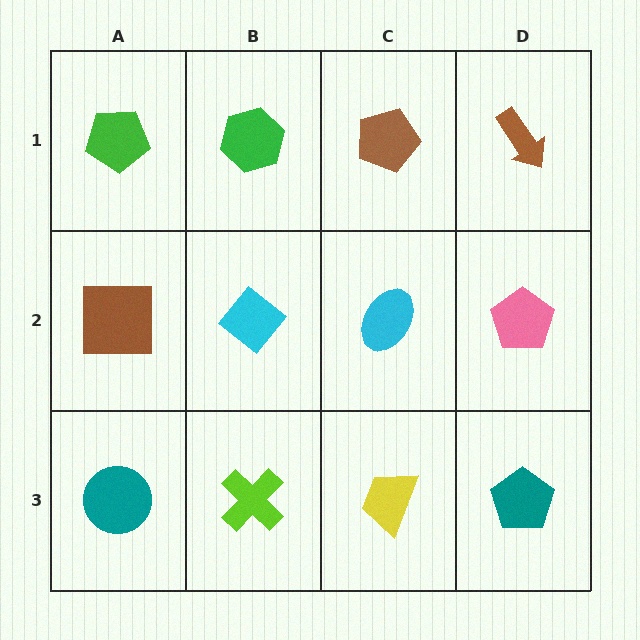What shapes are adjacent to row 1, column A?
A brown square (row 2, column A), a green hexagon (row 1, column B).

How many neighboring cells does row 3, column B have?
3.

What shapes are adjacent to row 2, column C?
A brown pentagon (row 1, column C), a yellow trapezoid (row 3, column C), a cyan diamond (row 2, column B), a pink pentagon (row 2, column D).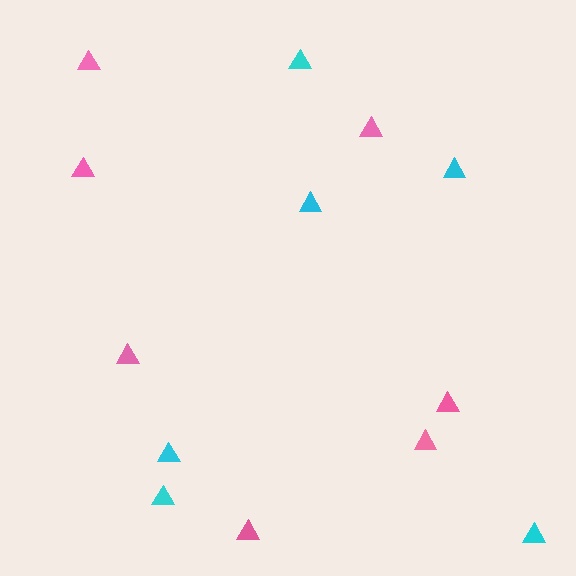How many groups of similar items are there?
There are 2 groups: one group of pink triangles (7) and one group of cyan triangles (6).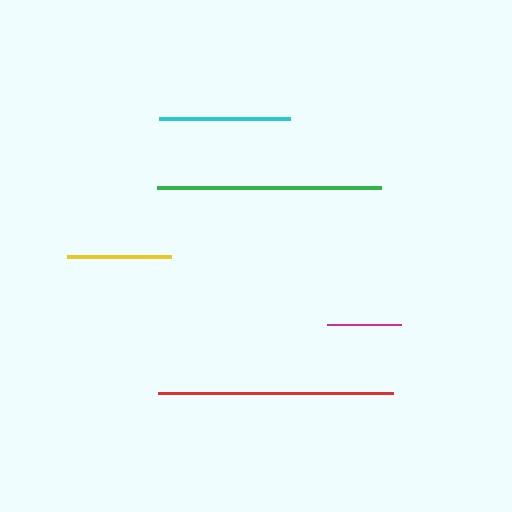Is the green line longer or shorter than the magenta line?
The green line is longer than the magenta line.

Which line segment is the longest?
The red line is the longest at approximately 236 pixels.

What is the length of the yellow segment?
The yellow segment is approximately 103 pixels long.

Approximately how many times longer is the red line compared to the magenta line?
The red line is approximately 3.2 times the length of the magenta line.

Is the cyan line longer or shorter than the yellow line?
The cyan line is longer than the yellow line.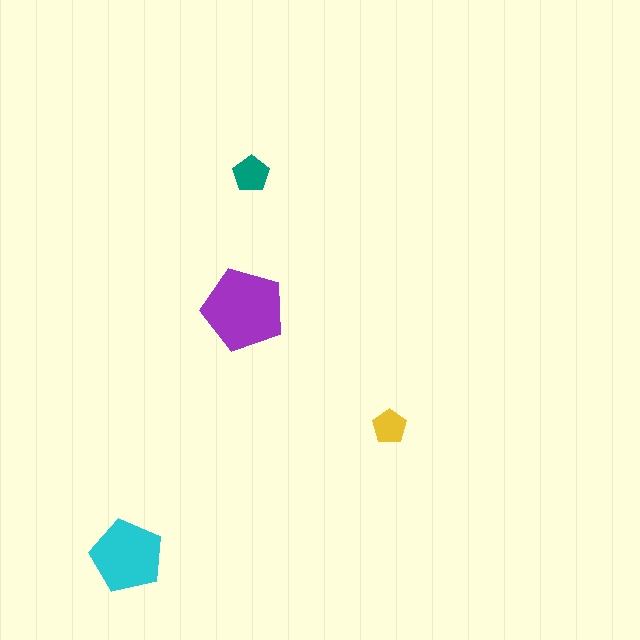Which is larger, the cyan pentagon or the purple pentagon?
The purple one.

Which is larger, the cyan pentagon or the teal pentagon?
The cyan one.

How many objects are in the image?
There are 4 objects in the image.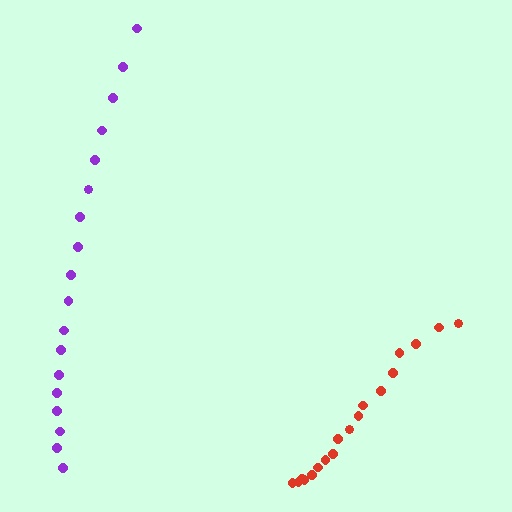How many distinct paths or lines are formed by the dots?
There are 2 distinct paths.